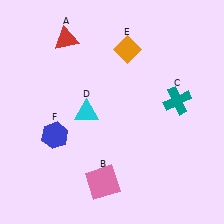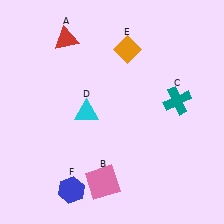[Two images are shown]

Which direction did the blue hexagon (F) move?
The blue hexagon (F) moved down.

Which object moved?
The blue hexagon (F) moved down.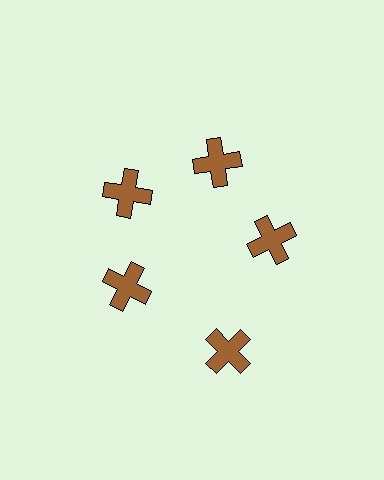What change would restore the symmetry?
The symmetry would be restored by moving it inward, back onto the ring so that all 5 crosses sit at equal angles and equal distance from the center.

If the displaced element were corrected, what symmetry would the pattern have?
It would have 5-fold rotational symmetry — the pattern would map onto itself every 72 degrees.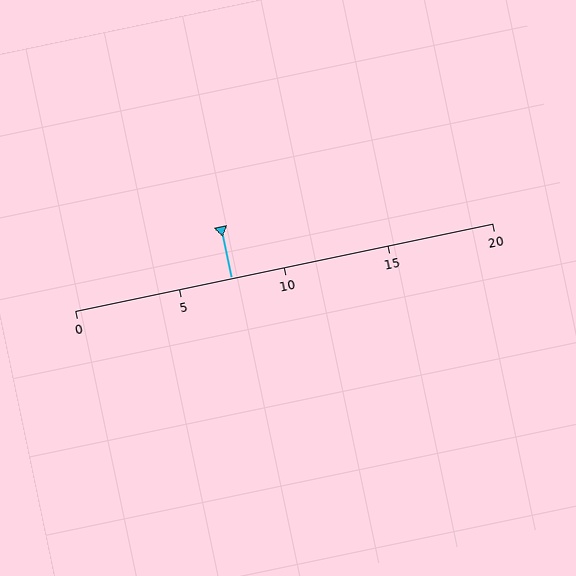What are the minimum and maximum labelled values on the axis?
The axis runs from 0 to 20.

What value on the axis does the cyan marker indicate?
The marker indicates approximately 7.5.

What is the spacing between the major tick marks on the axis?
The major ticks are spaced 5 apart.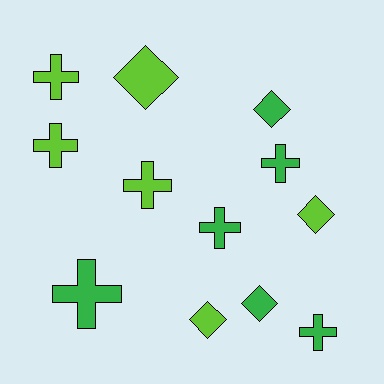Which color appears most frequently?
Lime, with 6 objects.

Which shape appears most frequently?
Cross, with 7 objects.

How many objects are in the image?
There are 12 objects.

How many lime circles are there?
There are no lime circles.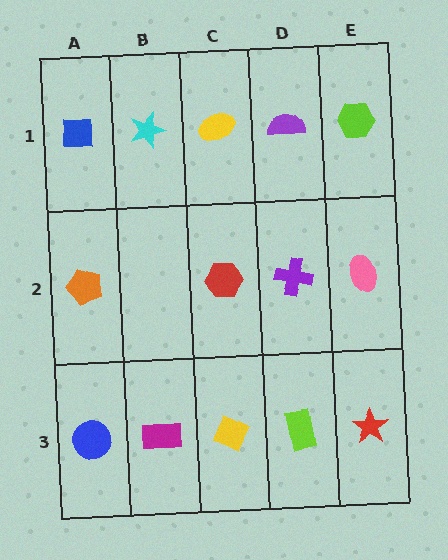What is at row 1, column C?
A yellow ellipse.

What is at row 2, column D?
A purple cross.